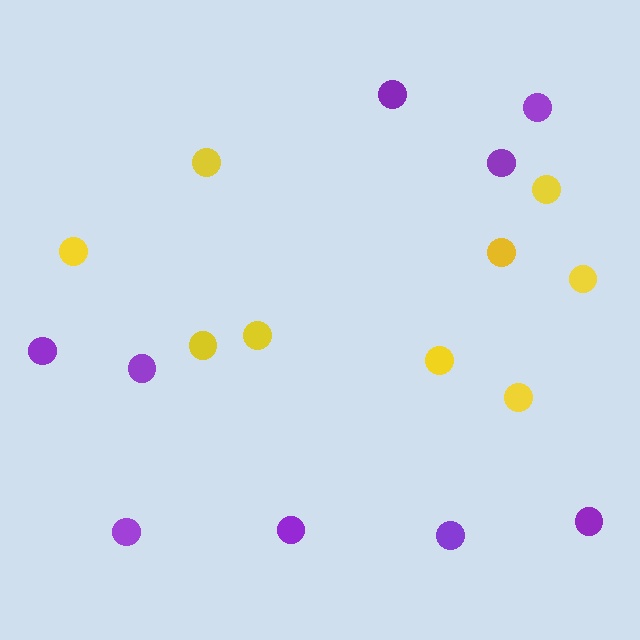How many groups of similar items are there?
There are 2 groups: one group of purple circles (9) and one group of yellow circles (9).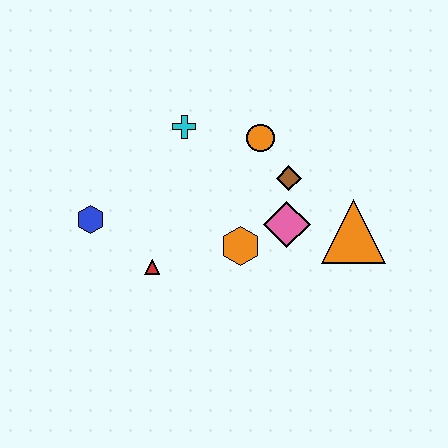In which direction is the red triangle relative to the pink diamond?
The red triangle is to the left of the pink diamond.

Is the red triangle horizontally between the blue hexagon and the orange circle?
Yes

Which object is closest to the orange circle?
The brown diamond is closest to the orange circle.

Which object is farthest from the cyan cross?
The orange triangle is farthest from the cyan cross.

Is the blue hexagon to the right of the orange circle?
No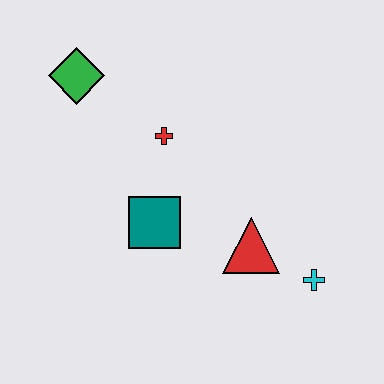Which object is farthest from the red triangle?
The green diamond is farthest from the red triangle.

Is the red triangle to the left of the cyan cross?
Yes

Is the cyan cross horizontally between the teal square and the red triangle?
No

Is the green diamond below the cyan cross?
No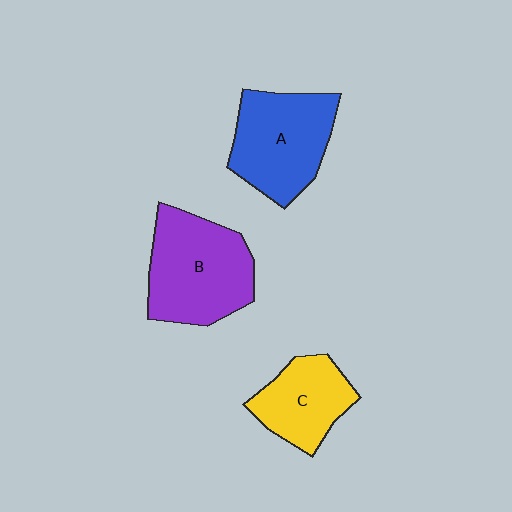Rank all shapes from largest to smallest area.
From largest to smallest: B (purple), A (blue), C (yellow).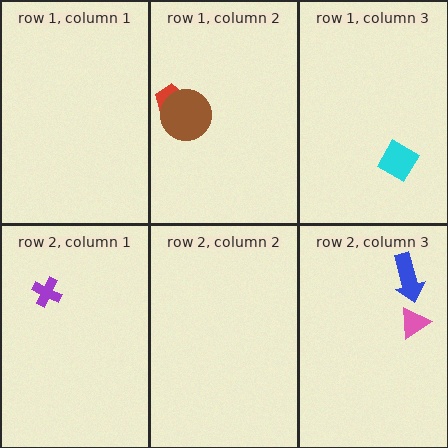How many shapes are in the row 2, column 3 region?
2.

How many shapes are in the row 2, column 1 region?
1.